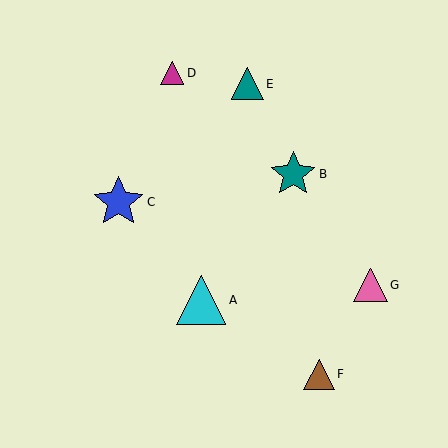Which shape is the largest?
The blue star (labeled C) is the largest.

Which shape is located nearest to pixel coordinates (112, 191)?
The blue star (labeled C) at (118, 202) is nearest to that location.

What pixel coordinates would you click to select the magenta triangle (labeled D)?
Click at (172, 73) to select the magenta triangle D.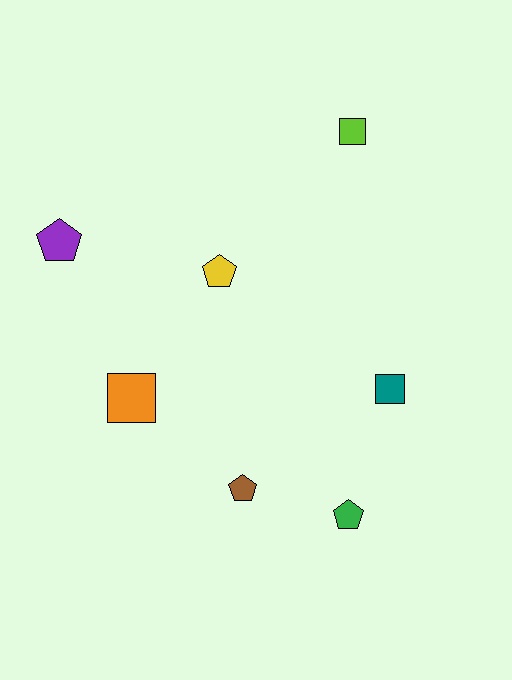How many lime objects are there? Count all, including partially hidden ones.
There is 1 lime object.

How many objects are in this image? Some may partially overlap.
There are 7 objects.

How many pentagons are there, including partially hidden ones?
There are 4 pentagons.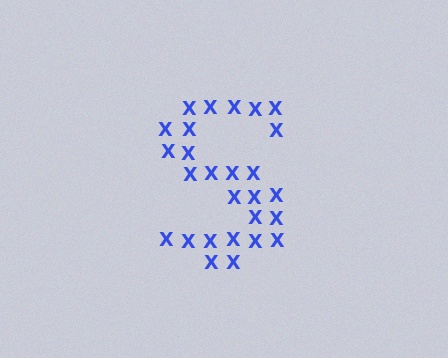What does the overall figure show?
The overall figure shows the letter S.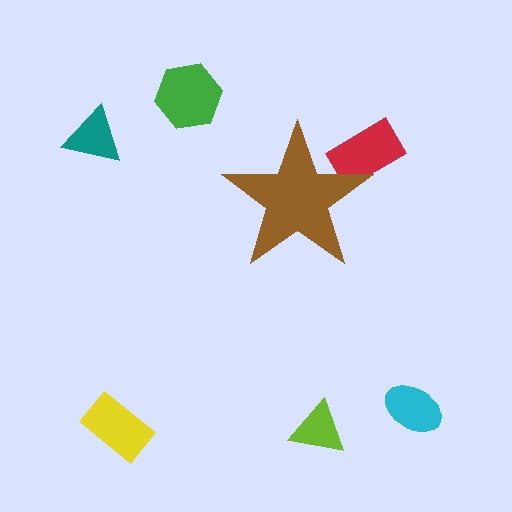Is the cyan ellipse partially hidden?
No, the cyan ellipse is fully visible.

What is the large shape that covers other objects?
A brown star.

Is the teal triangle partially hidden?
No, the teal triangle is fully visible.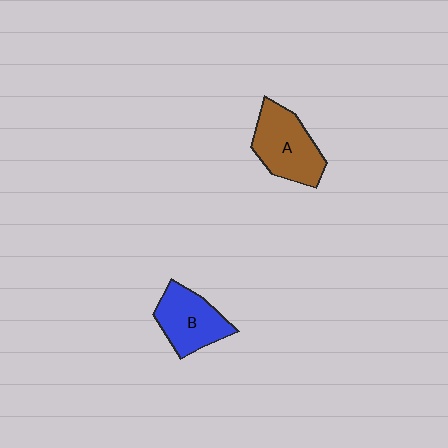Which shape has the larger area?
Shape A (brown).